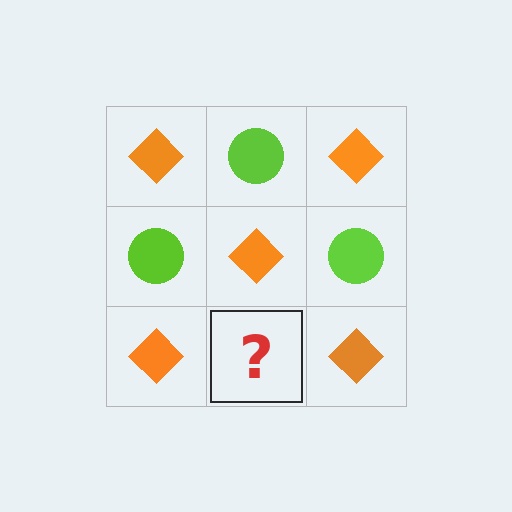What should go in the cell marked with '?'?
The missing cell should contain a lime circle.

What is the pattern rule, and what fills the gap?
The rule is that it alternates orange diamond and lime circle in a checkerboard pattern. The gap should be filled with a lime circle.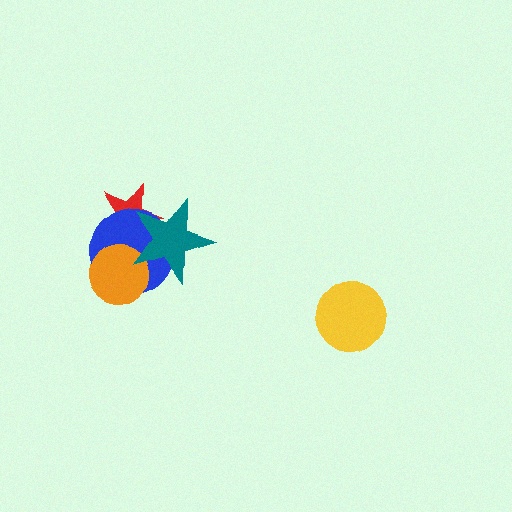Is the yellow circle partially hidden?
No, no other shape covers it.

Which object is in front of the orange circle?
The teal star is in front of the orange circle.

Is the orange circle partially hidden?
Yes, it is partially covered by another shape.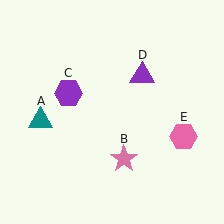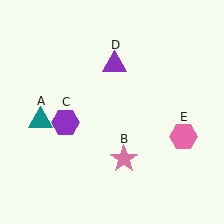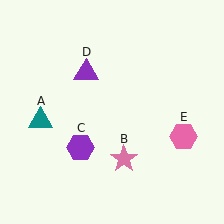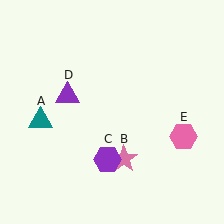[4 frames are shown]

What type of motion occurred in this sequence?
The purple hexagon (object C), purple triangle (object D) rotated counterclockwise around the center of the scene.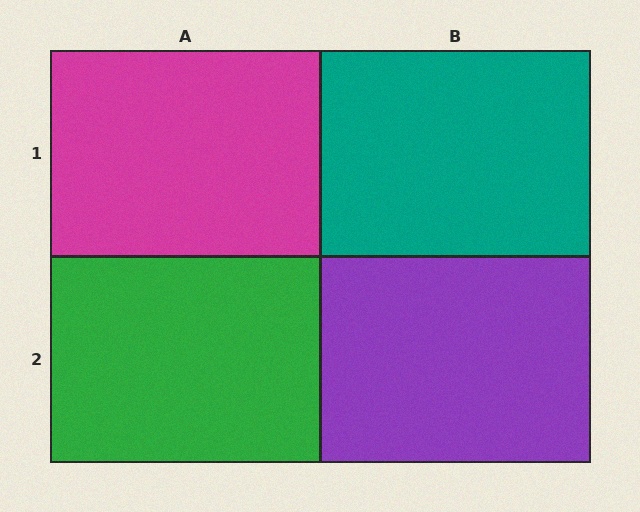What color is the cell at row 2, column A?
Green.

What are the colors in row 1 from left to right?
Magenta, teal.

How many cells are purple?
1 cell is purple.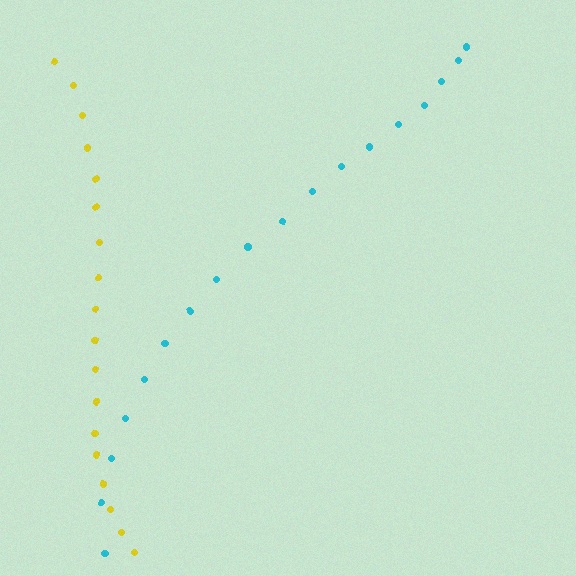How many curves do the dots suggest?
There are 2 distinct paths.